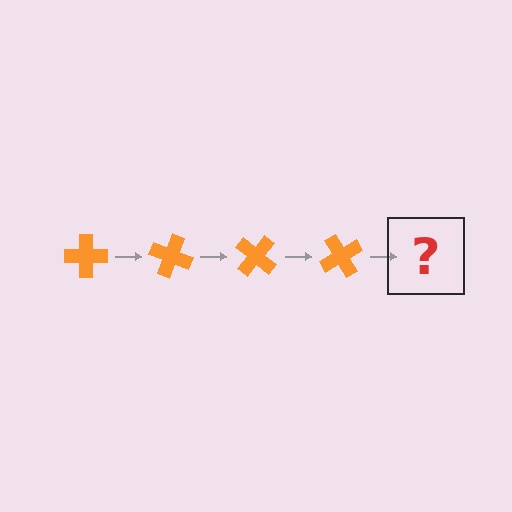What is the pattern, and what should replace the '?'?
The pattern is that the cross rotates 20 degrees each step. The '?' should be an orange cross rotated 80 degrees.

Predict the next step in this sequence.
The next step is an orange cross rotated 80 degrees.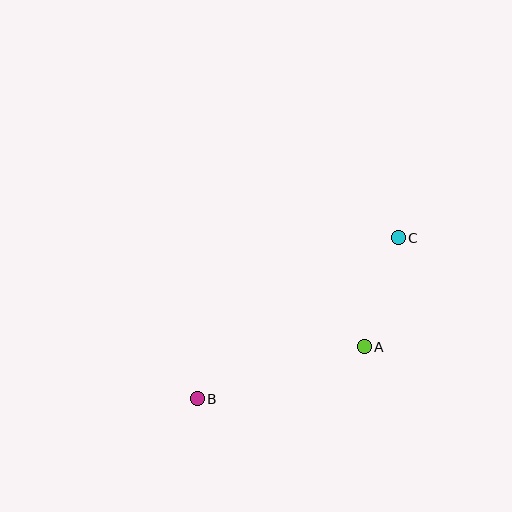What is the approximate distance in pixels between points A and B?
The distance between A and B is approximately 175 pixels.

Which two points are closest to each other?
Points A and C are closest to each other.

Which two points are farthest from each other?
Points B and C are farthest from each other.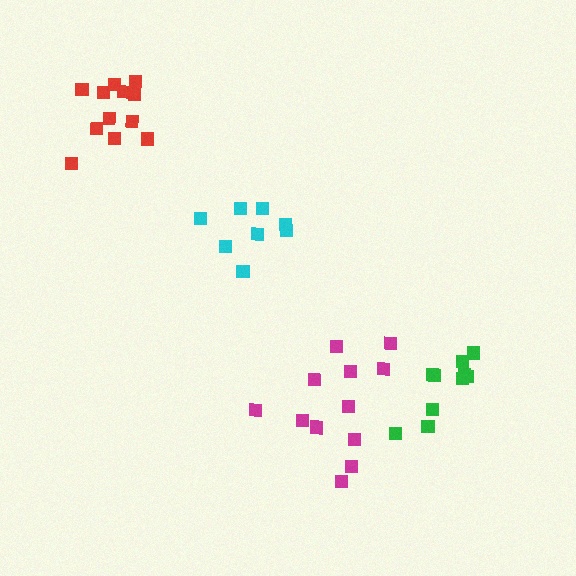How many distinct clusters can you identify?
There are 4 distinct clusters.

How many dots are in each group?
Group 1: 12 dots, Group 2: 8 dots, Group 3: 10 dots, Group 4: 12 dots (42 total).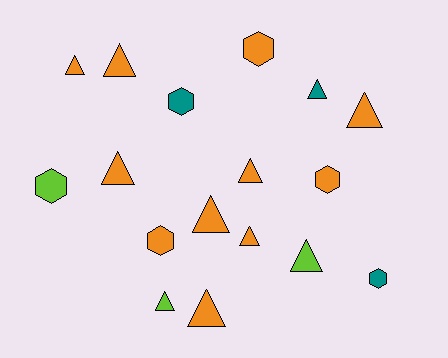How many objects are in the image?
There are 17 objects.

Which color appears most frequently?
Orange, with 11 objects.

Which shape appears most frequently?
Triangle, with 11 objects.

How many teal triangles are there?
There is 1 teal triangle.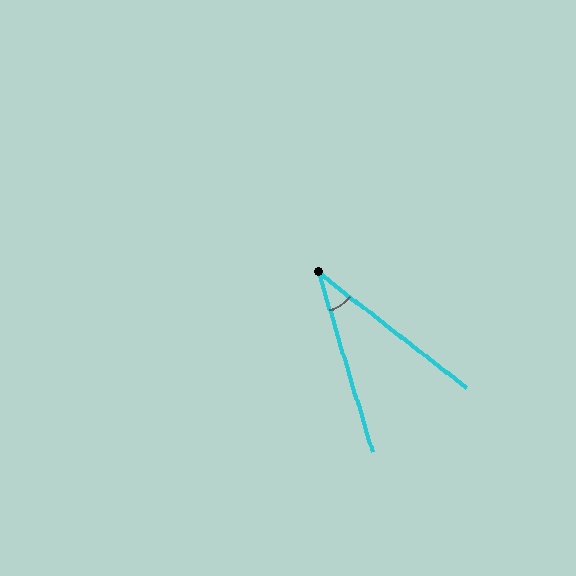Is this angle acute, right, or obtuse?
It is acute.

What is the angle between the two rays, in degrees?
Approximately 36 degrees.